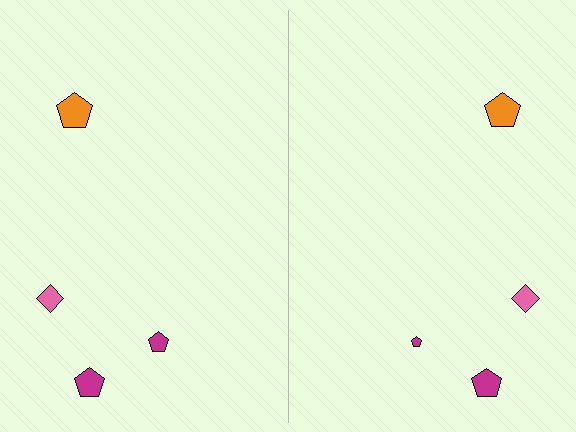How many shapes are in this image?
There are 8 shapes in this image.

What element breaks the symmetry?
The magenta pentagon on the right side has a different size than its mirror counterpart.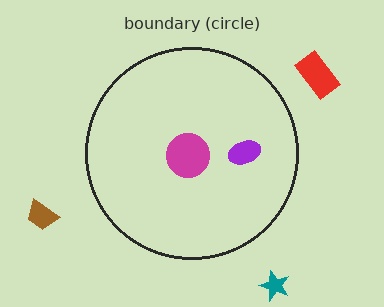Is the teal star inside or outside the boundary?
Outside.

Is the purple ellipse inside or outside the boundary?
Inside.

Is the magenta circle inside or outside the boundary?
Inside.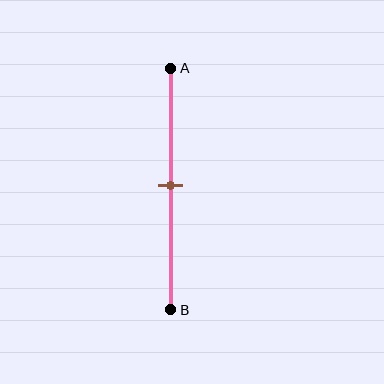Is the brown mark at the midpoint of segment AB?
Yes, the mark is approximately at the midpoint.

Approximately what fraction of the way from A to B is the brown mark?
The brown mark is approximately 50% of the way from A to B.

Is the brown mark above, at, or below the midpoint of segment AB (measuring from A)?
The brown mark is approximately at the midpoint of segment AB.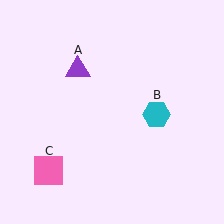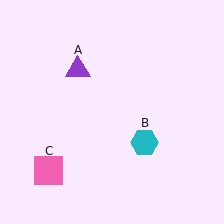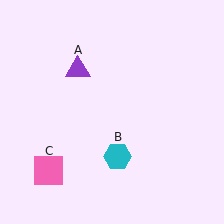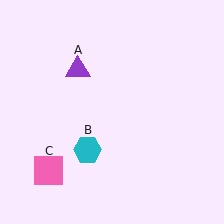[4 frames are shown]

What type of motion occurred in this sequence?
The cyan hexagon (object B) rotated clockwise around the center of the scene.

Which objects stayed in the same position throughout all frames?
Purple triangle (object A) and pink square (object C) remained stationary.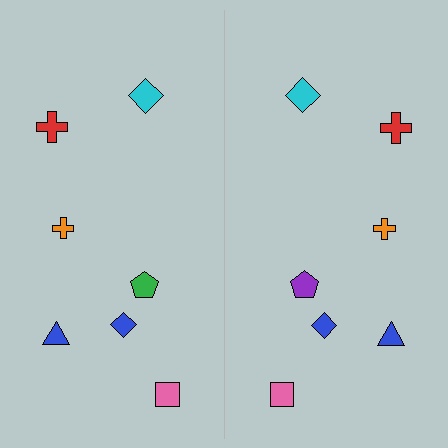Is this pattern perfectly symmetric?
No, the pattern is not perfectly symmetric. The purple pentagon on the right side breaks the symmetry — its mirror counterpart is green.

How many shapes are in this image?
There are 14 shapes in this image.